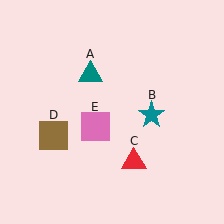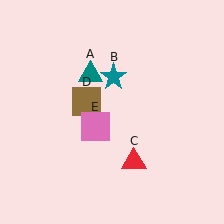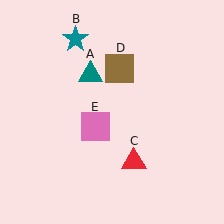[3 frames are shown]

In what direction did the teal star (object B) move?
The teal star (object B) moved up and to the left.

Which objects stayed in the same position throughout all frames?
Teal triangle (object A) and red triangle (object C) and pink square (object E) remained stationary.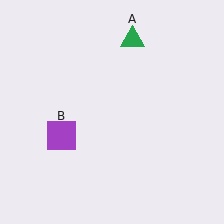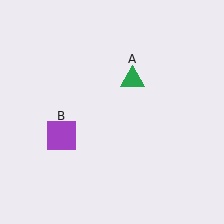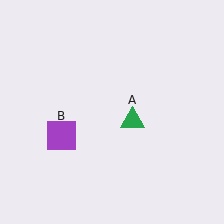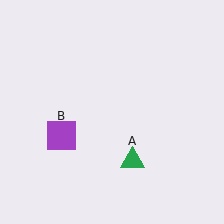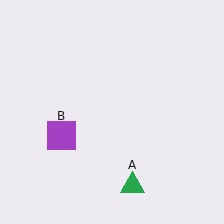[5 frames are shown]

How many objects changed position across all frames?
1 object changed position: green triangle (object A).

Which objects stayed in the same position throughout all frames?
Purple square (object B) remained stationary.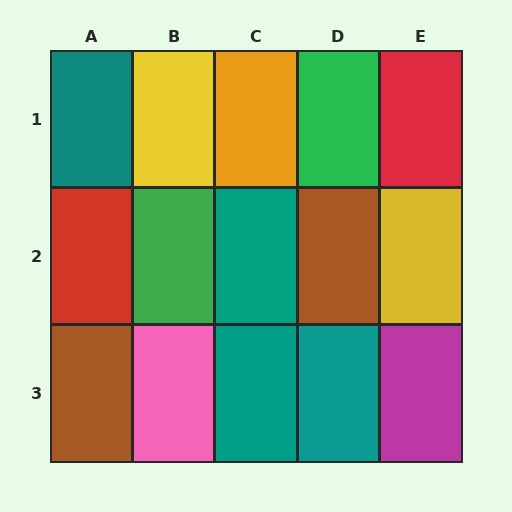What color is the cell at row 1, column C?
Orange.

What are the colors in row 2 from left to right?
Red, green, teal, brown, yellow.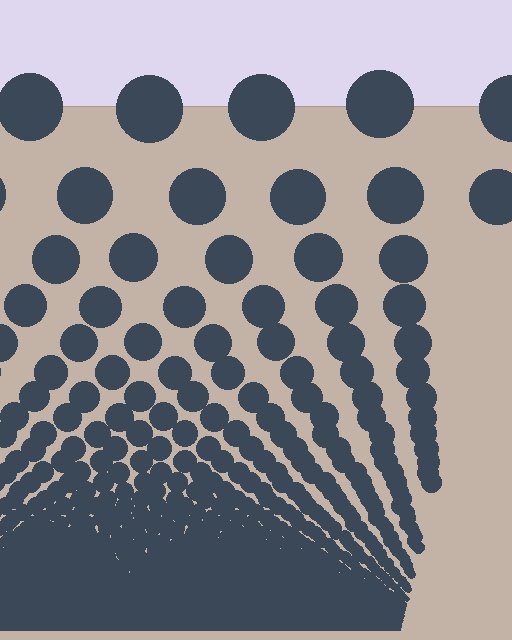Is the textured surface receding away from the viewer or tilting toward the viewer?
The surface appears to tilt toward the viewer. Texture elements get larger and sparser toward the top.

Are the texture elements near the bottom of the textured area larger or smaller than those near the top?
Smaller. The gradient is inverted — elements near the bottom are smaller and denser.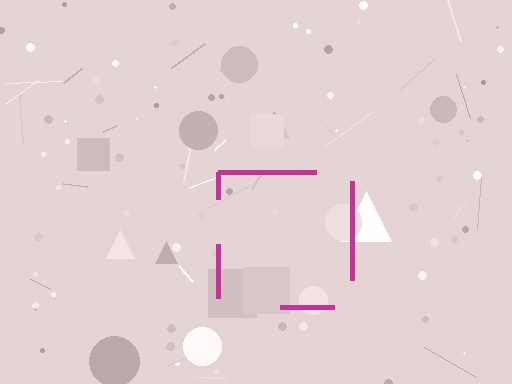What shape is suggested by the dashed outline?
The dashed outline suggests a square.